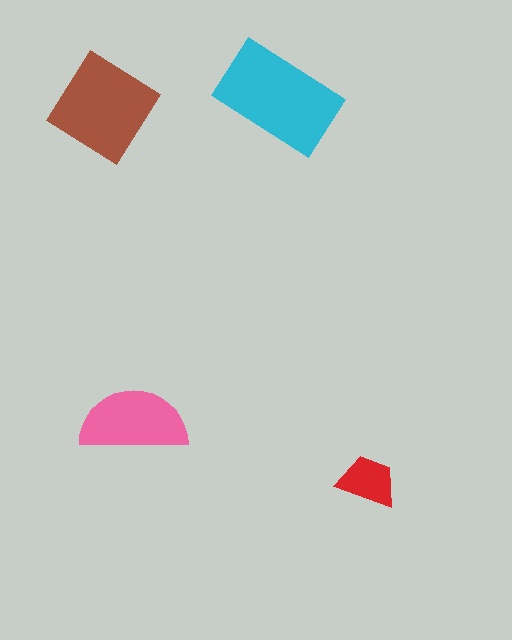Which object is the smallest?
The red trapezoid.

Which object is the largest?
The cyan rectangle.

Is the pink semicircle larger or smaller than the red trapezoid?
Larger.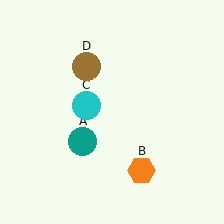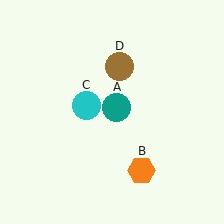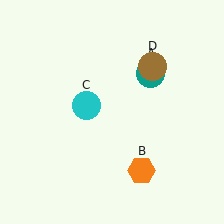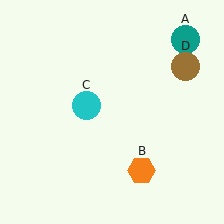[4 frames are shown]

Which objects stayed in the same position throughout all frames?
Orange hexagon (object B) and cyan circle (object C) remained stationary.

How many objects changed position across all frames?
2 objects changed position: teal circle (object A), brown circle (object D).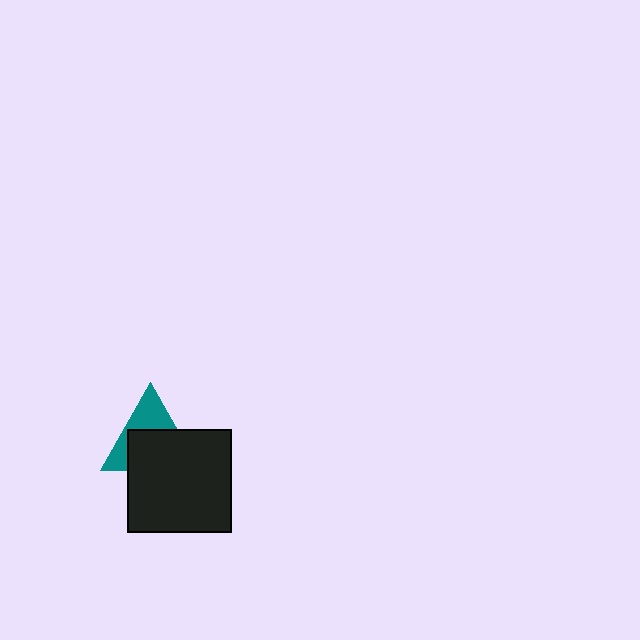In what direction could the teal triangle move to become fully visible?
The teal triangle could move up. That would shift it out from behind the black square entirely.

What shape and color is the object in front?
The object in front is a black square.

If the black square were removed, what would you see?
You would see the complete teal triangle.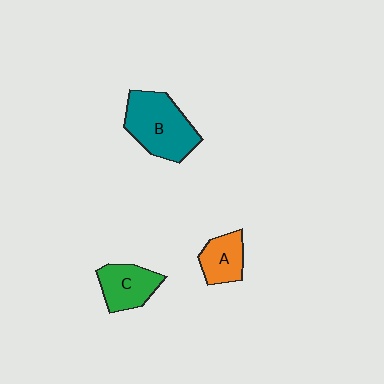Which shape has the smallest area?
Shape A (orange).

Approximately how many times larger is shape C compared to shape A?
Approximately 1.2 times.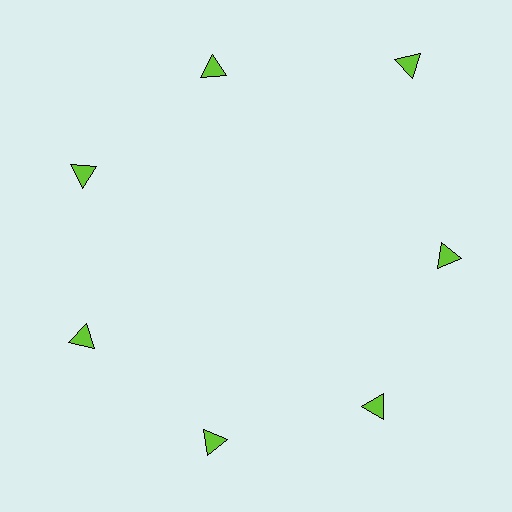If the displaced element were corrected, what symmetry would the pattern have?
It would have 7-fold rotational symmetry — the pattern would map onto itself every 51 degrees.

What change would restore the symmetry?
The symmetry would be restored by moving it inward, back onto the ring so that all 7 triangles sit at equal angles and equal distance from the center.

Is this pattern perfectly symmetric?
No. The 7 lime triangles are arranged in a ring, but one element near the 1 o'clock position is pushed outward from the center, breaking the 7-fold rotational symmetry.